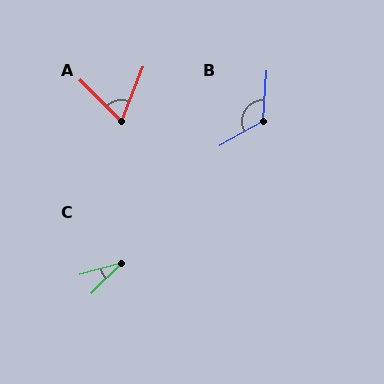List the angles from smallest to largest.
C (30°), A (67°), B (124°).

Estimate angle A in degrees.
Approximately 67 degrees.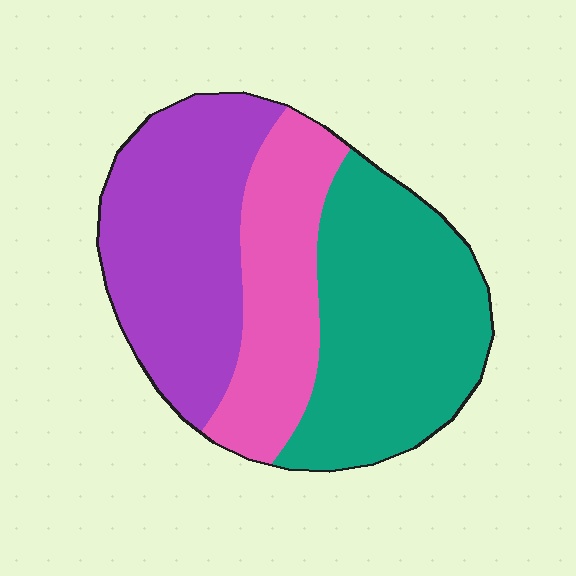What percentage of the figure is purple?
Purple takes up between a third and a half of the figure.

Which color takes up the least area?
Pink, at roughly 25%.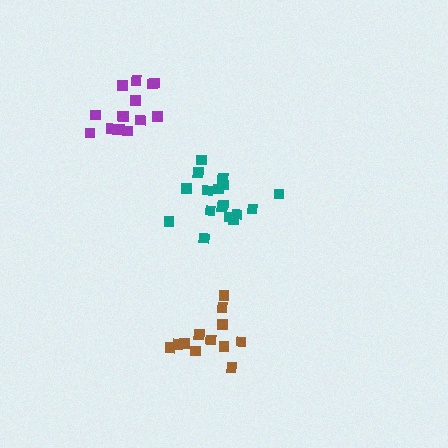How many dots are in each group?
Group 1: 17 dots, Group 2: 13 dots, Group 3: 14 dots (44 total).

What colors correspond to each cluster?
The clusters are colored: teal, brown, purple.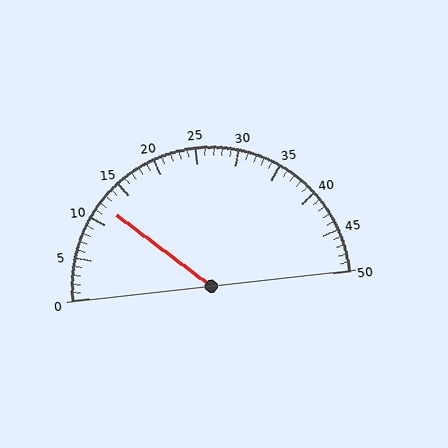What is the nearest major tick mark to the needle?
The nearest major tick mark is 10.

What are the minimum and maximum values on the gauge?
The gauge ranges from 0 to 50.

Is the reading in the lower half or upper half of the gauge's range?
The reading is in the lower half of the range (0 to 50).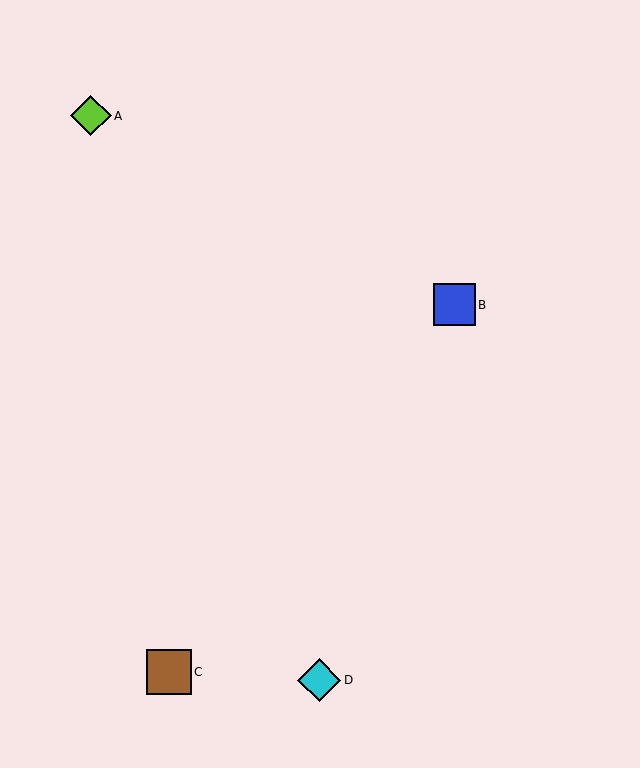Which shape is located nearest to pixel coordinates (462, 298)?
The blue square (labeled B) at (455, 305) is nearest to that location.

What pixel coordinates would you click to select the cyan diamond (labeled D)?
Click at (319, 680) to select the cyan diamond D.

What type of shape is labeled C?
Shape C is a brown square.